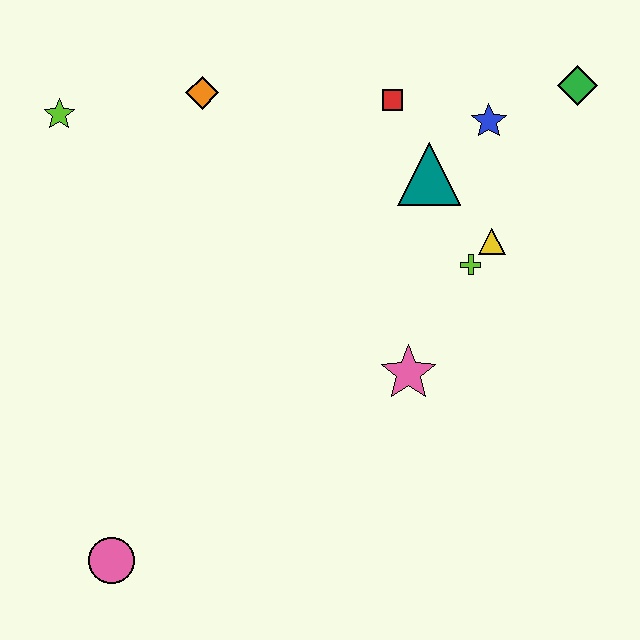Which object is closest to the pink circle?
The pink star is closest to the pink circle.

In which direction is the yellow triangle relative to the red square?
The yellow triangle is below the red square.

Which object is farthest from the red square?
The pink circle is farthest from the red square.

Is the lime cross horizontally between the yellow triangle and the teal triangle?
Yes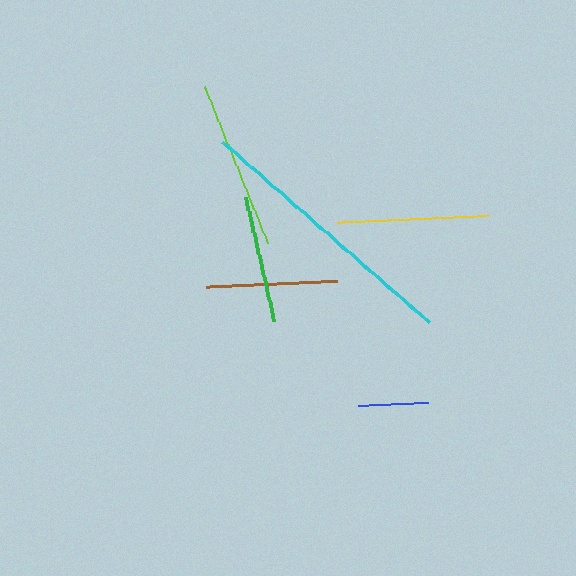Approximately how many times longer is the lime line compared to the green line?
The lime line is approximately 1.3 times the length of the green line.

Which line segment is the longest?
The cyan line is the longest at approximately 275 pixels.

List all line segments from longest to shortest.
From longest to shortest: cyan, lime, yellow, brown, green, blue.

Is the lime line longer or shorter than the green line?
The lime line is longer than the green line.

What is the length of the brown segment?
The brown segment is approximately 131 pixels long.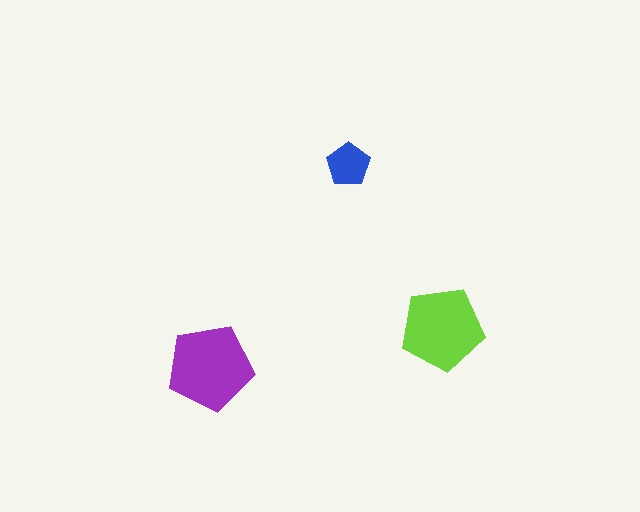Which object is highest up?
The blue pentagon is topmost.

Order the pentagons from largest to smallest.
the purple one, the lime one, the blue one.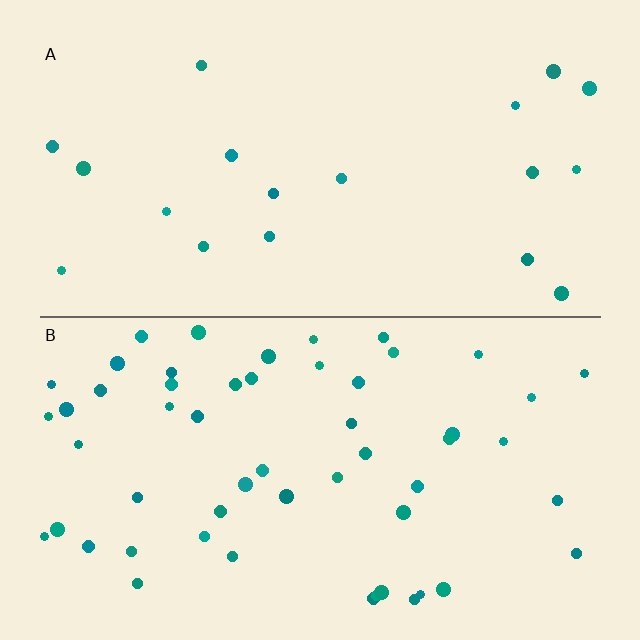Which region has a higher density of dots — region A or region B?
B (the bottom).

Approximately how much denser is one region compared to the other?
Approximately 2.9× — region B over region A.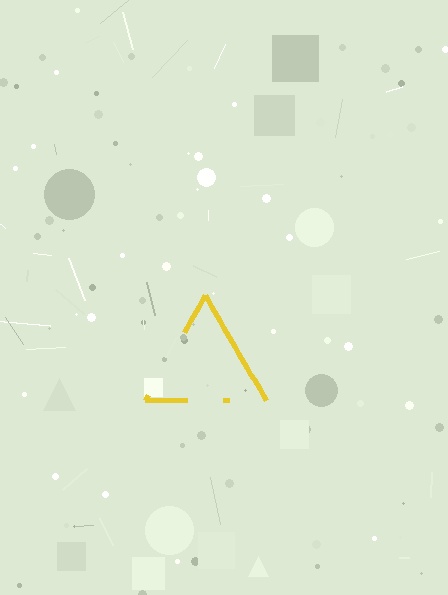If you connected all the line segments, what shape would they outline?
They would outline a triangle.